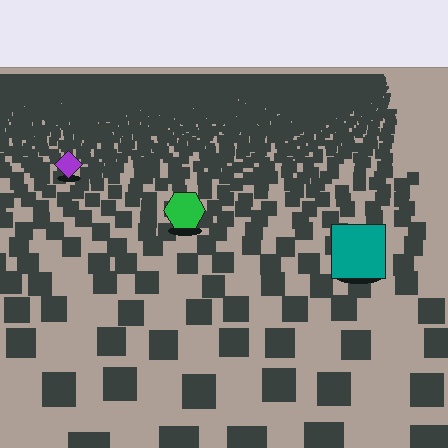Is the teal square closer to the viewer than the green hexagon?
Yes. The teal square is closer — you can tell from the texture gradient: the ground texture is coarser near it.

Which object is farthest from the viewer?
The purple diamond is farthest from the viewer. It appears smaller and the ground texture around it is denser.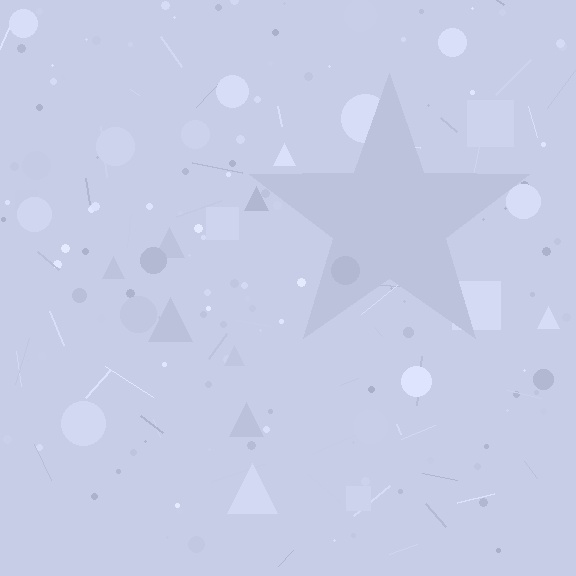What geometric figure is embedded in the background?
A star is embedded in the background.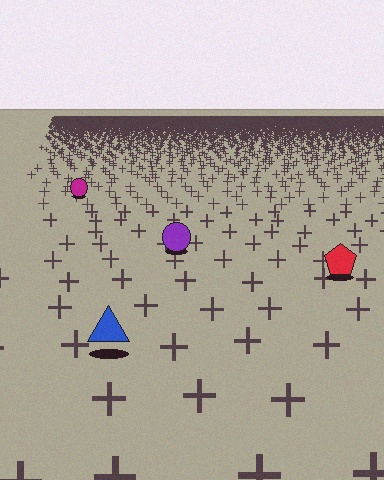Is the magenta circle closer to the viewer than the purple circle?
No. The purple circle is closer — you can tell from the texture gradient: the ground texture is coarser near it.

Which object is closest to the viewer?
The blue triangle is closest. The texture marks near it are larger and more spread out.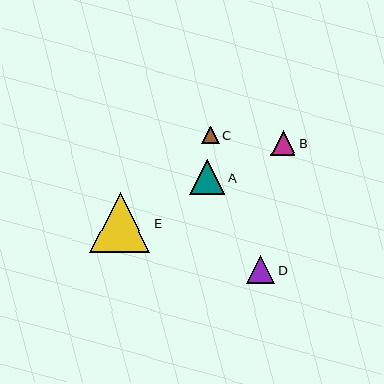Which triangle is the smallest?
Triangle C is the smallest with a size of approximately 17 pixels.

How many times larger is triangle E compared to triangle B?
Triangle E is approximately 2.5 times the size of triangle B.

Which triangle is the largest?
Triangle E is the largest with a size of approximately 60 pixels.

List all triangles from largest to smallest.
From largest to smallest: E, A, D, B, C.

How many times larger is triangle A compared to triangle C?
Triangle A is approximately 2.0 times the size of triangle C.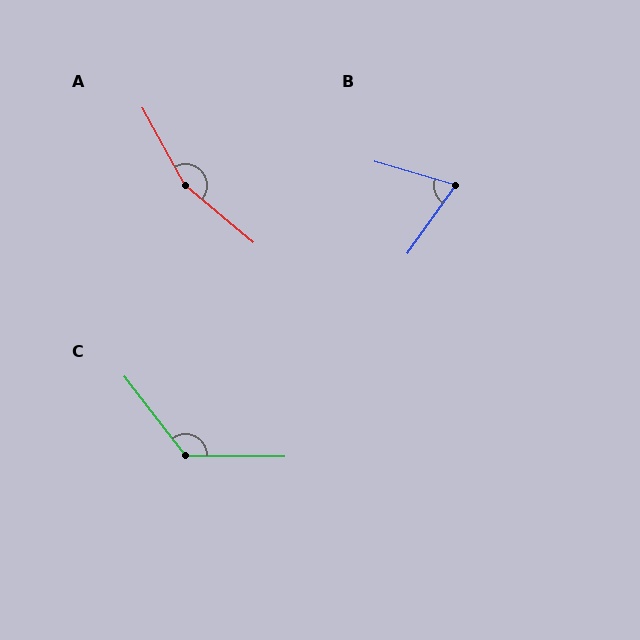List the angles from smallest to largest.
B (71°), C (127°), A (158°).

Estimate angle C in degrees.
Approximately 127 degrees.